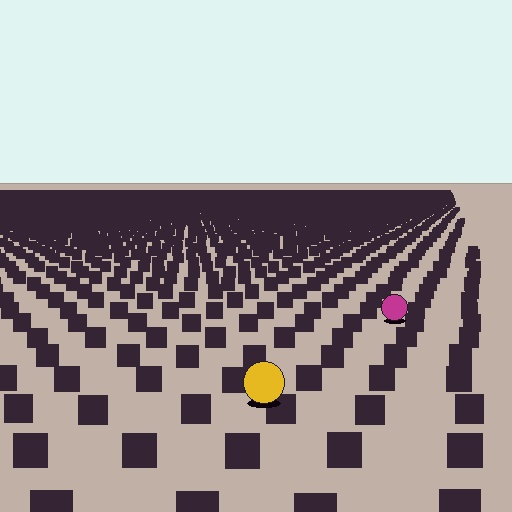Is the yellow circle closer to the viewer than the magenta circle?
Yes. The yellow circle is closer — you can tell from the texture gradient: the ground texture is coarser near it.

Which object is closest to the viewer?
The yellow circle is closest. The texture marks near it are larger and more spread out.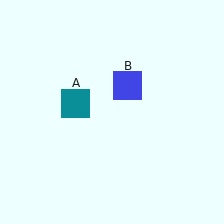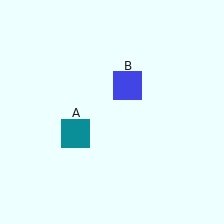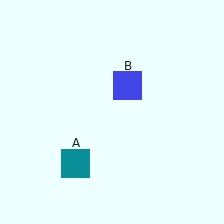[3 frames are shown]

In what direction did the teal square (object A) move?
The teal square (object A) moved down.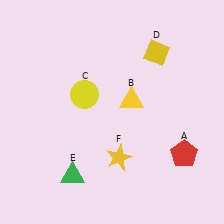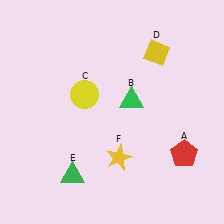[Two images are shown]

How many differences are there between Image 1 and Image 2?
There is 1 difference between the two images.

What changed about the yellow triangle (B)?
In Image 1, B is yellow. In Image 2, it changed to green.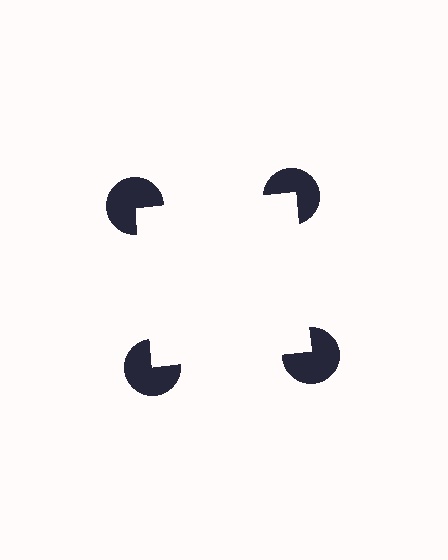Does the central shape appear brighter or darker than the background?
It typically appears slightly brighter than the background, even though no actual brightness change is drawn.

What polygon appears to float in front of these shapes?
An illusory square — its edges are inferred from the aligned wedge cuts in the pac-man discs, not physically drawn.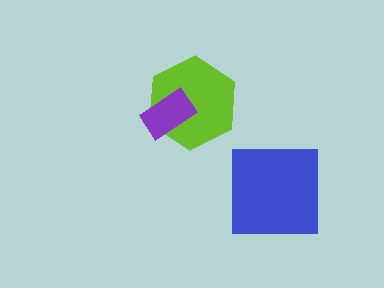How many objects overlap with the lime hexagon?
1 object overlaps with the lime hexagon.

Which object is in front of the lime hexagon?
The purple rectangle is in front of the lime hexagon.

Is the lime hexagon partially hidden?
Yes, it is partially covered by another shape.